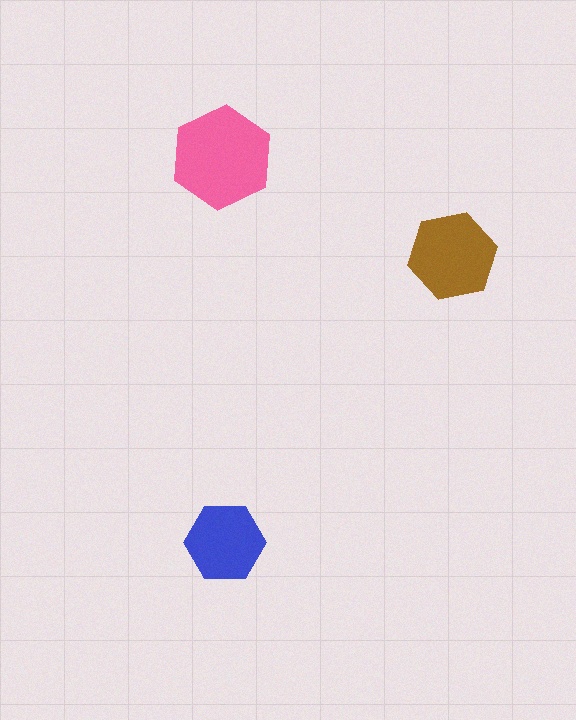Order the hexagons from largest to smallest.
the pink one, the brown one, the blue one.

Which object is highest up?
The pink hexagon is topmost.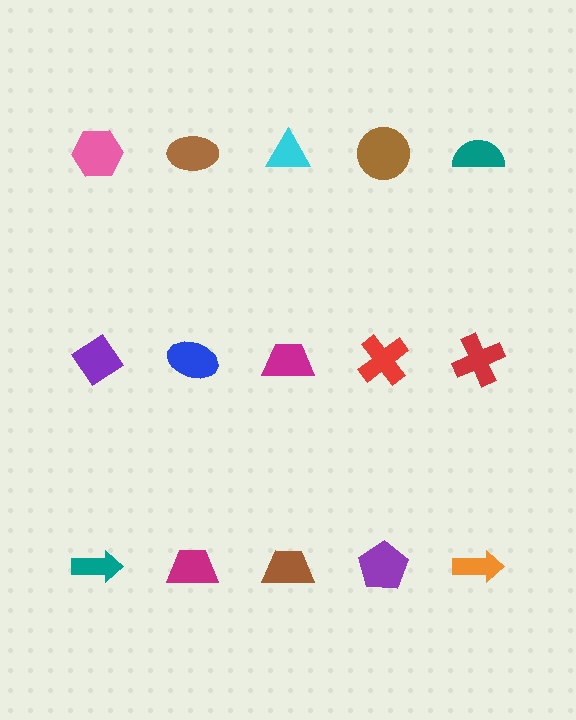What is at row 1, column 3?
A cyan triangle.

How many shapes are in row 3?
5 shapes.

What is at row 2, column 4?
A red cross.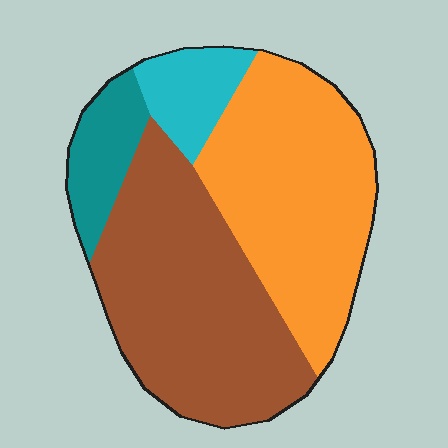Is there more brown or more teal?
Brown.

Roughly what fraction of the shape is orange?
Orange takes up about two fifths (2/5) of the shape.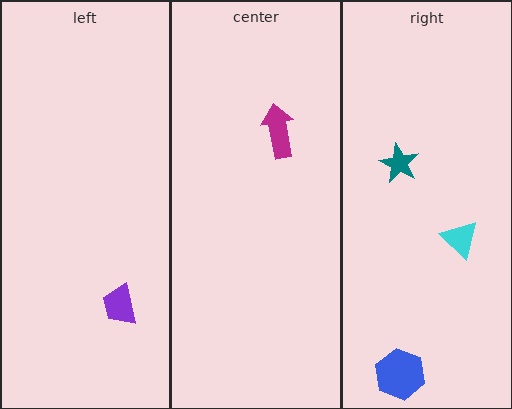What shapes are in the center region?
The magenta arrow.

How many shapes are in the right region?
3.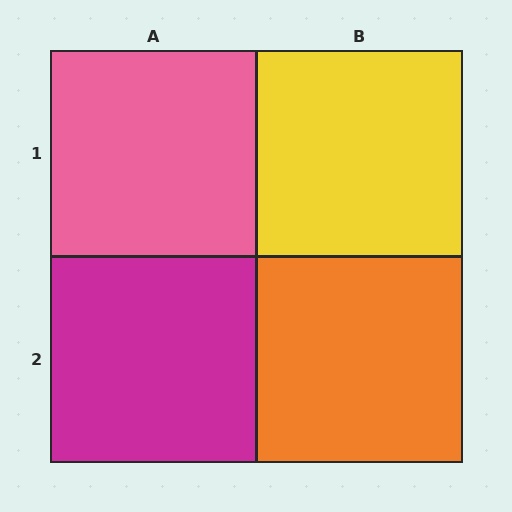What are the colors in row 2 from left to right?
Magenta, orange.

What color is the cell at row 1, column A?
Pink.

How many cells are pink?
1 cell is pink.